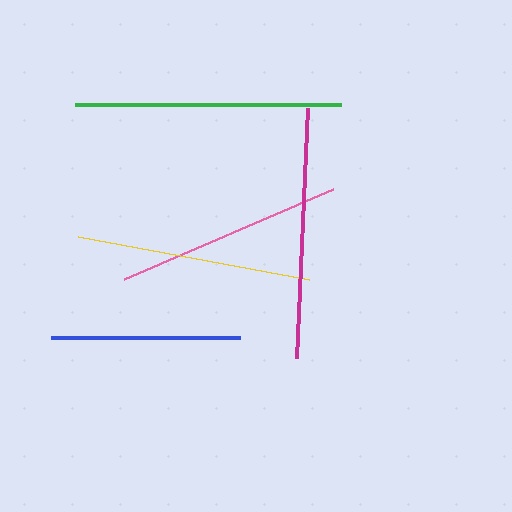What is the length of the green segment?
The green segment is approximately 265 pixels long.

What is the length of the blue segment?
The blue segment is approximately 189 pixels long.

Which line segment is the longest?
The green line is the longest at approximately 265 pixels.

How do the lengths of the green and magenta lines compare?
The green and magenta lines are approximately the same length.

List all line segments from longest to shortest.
From longest to shortest: green, magenta, yellow, pink, blue.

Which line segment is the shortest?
The blue line is the shortest at approximately 189 pixels.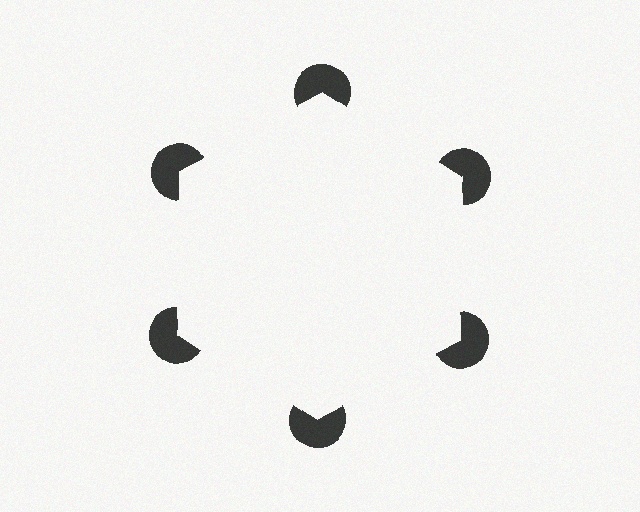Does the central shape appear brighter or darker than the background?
It typically appears slightly brighter than the background, even though no actual brightness change is drawn.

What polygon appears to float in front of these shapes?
An illusory hexagon — its edges are inferred from the aligned wedge cuts in the pac-man discs, not physically drawn.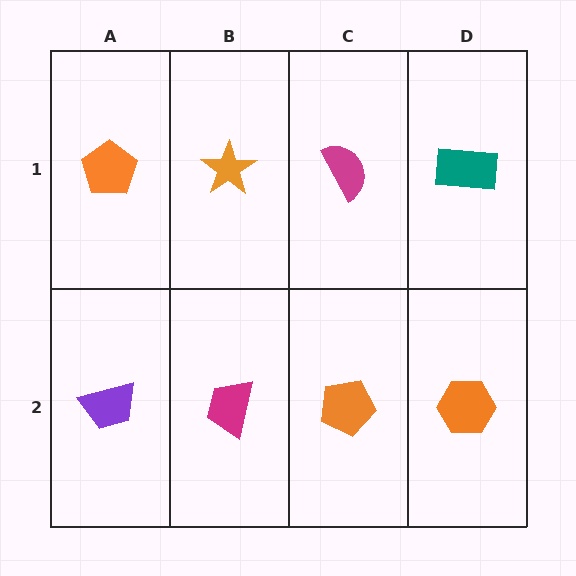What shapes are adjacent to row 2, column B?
An orange star (row 1, column B), a purple trapezoid (row 2, column A), an orange pentagon (row 2, column C).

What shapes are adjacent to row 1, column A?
A purple trapezoid (row 2, column A), an orange star (row 1, column B).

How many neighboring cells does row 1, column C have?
3.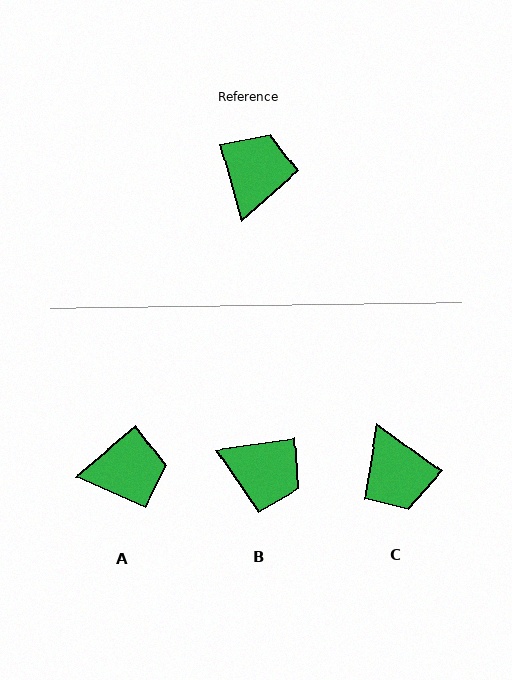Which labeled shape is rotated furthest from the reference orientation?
C, about 142 degrees away.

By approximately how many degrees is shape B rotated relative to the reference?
Approximately 97 degrees clockwise.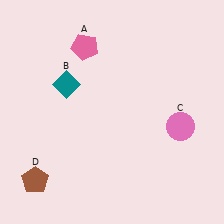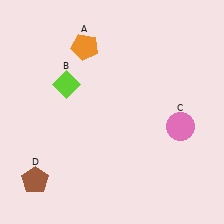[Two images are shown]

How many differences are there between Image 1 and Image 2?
There are 2 differences between the two images.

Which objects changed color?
A changed from pink to orange. B changed from teal to lime.